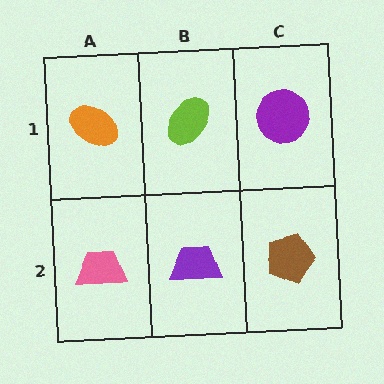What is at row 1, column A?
An orange ellipse.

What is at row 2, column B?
A purple trapezoid.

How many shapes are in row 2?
3 shapes.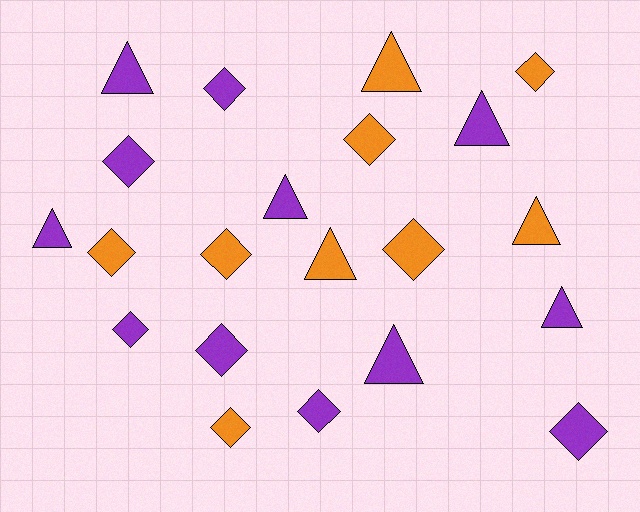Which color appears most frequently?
Purple, with 12 objects.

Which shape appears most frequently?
Diamond, with 12 objects.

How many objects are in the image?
There are 21 objects.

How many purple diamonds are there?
There are 6 purple diamonds.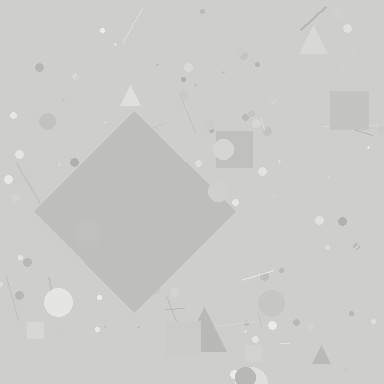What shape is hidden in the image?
A diamond is hidden in the image.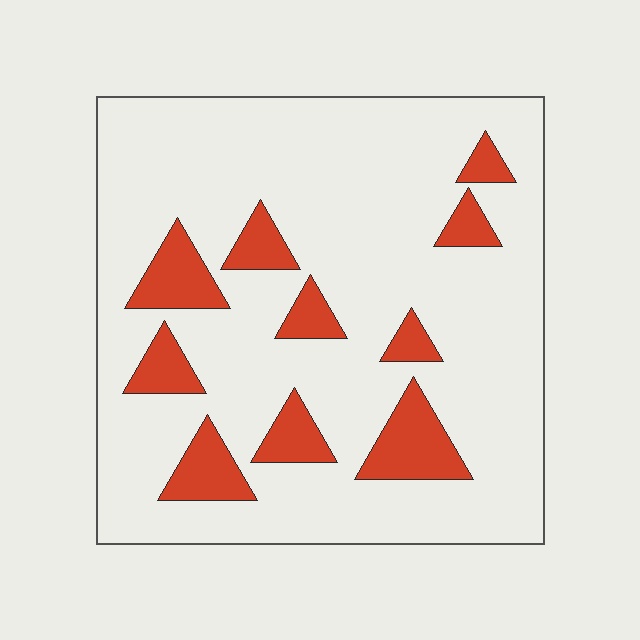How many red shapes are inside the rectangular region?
10.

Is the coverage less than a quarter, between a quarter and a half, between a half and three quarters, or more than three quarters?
Less than a quarter.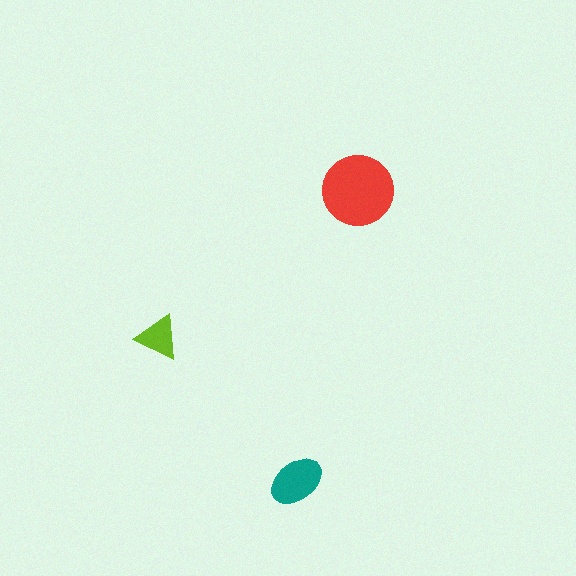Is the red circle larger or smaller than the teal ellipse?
Larger.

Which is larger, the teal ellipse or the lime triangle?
The teal ellipse.